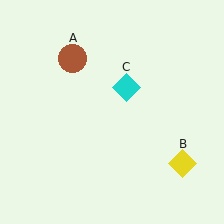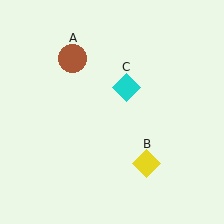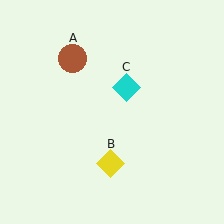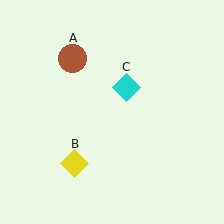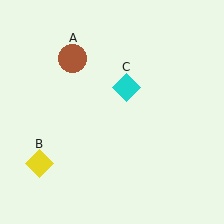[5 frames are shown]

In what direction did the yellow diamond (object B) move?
The yellow diamond (object B) moved left.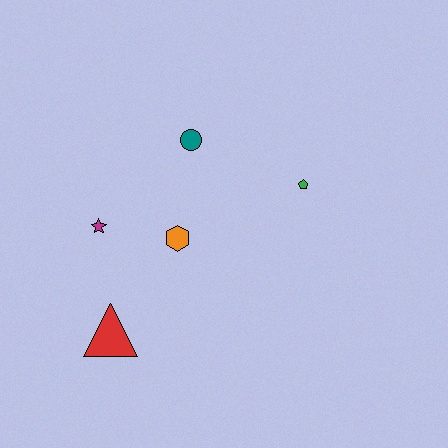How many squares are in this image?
There are no squares.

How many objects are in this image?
There are 5 objects.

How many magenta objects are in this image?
There is 1 magenta object.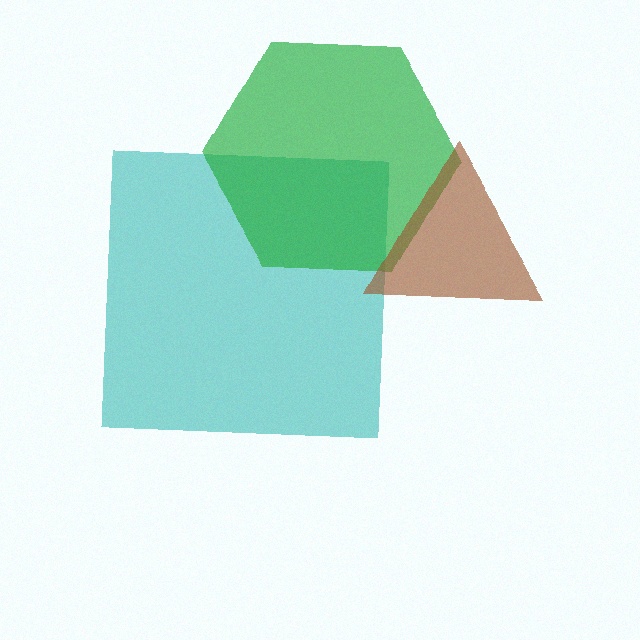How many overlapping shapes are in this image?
There are 3 overlapping shapes in the image.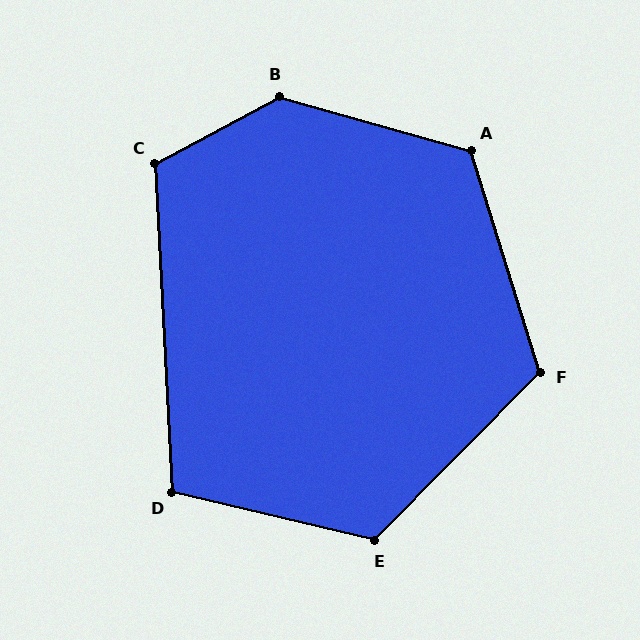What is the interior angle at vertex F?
Approximately 118 degrees (obtuse).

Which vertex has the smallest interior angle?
D, at approximately 106 degrees.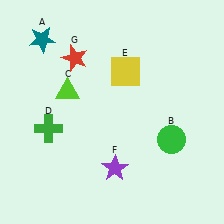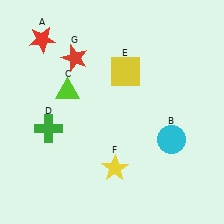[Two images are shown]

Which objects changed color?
A changed from teal to red. B changed from green to cyan. F changed from purple to yellow.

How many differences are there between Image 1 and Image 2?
There are 3 differences between the two images.